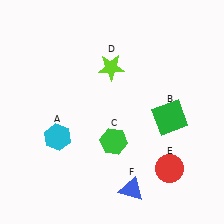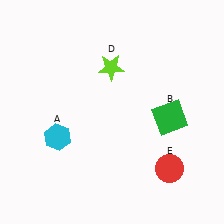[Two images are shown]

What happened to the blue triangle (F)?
The blue triangle (F) was removed in Image 2. It was in the bottom-right area of Image 1.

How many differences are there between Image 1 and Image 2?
There are 2 differences between the two images.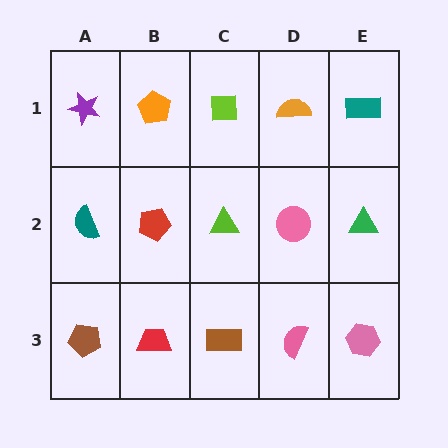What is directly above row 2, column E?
A teal rectangle.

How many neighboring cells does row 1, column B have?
3.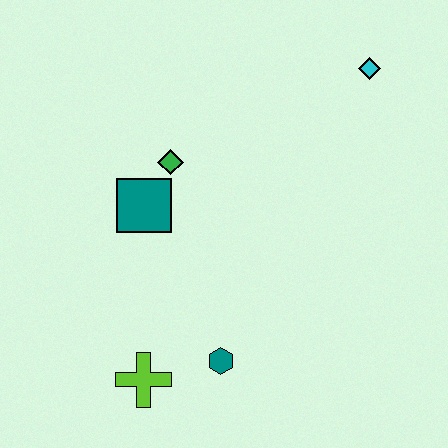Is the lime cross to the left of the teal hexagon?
Yes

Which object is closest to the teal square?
The green diamond is closest to the teal square.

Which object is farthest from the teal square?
The cyan diamond is farthest from the teal square.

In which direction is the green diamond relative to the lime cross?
The green diamond is above the lime cross.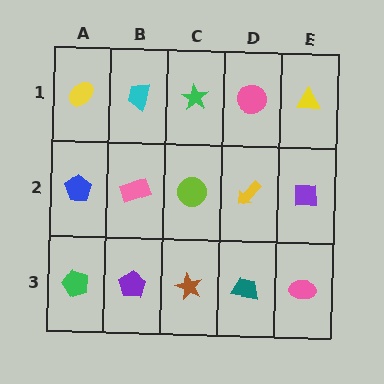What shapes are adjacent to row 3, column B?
A pink rectangle (row 2, column B), a green pentagon (row 3, column A), a brown star (row 3, column C).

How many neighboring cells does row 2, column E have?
3.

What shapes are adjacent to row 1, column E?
A purple square (row 2, column E), a pink circle (row 1, column D).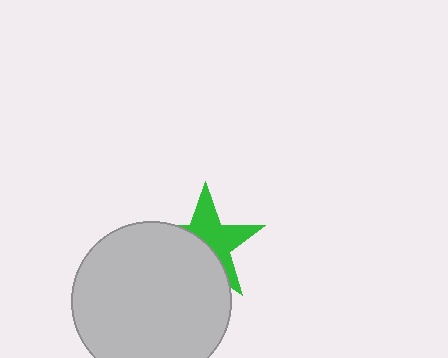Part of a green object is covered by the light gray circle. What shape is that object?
It is a star.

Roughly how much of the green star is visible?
About half of it is visible (roughly 51%).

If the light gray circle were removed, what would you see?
You would see the complete green star.